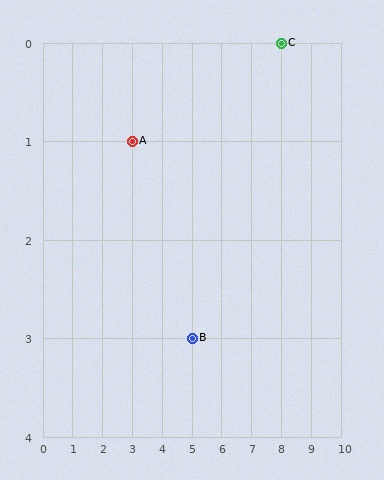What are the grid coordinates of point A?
Point A is at grid coordinates (3, 1).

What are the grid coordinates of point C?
Point C is at grid coordinates (8, 0).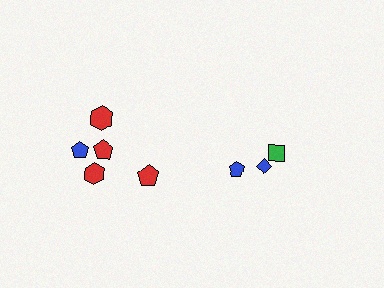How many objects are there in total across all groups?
There are 8 objects.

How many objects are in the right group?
There are 3 objects.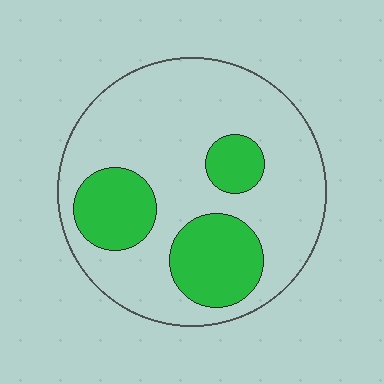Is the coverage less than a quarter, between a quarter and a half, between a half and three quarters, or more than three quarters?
Between a quarter and a half.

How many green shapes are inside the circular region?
3.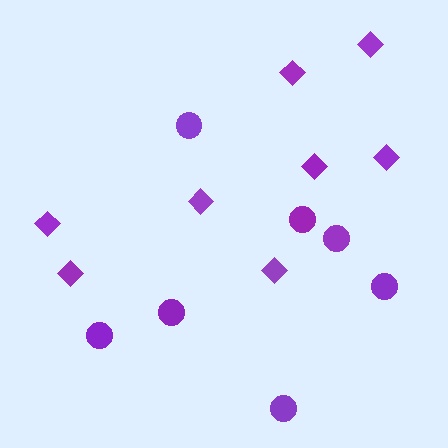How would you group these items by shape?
There are 2 groups: one group of circles (7) and one group of diamonds (8).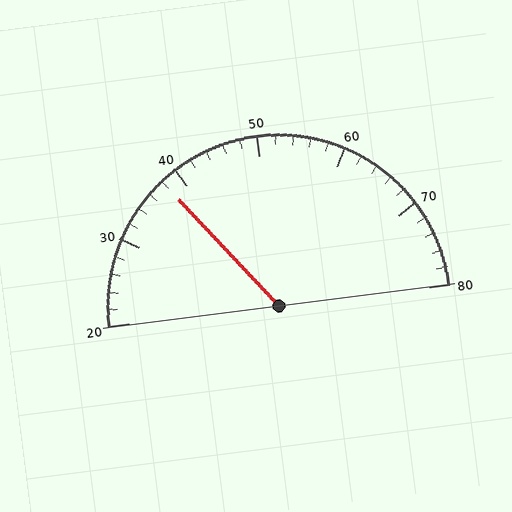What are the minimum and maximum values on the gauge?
The gauge ranges from 20 to 80.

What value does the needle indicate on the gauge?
The needle indicates approximately 38.